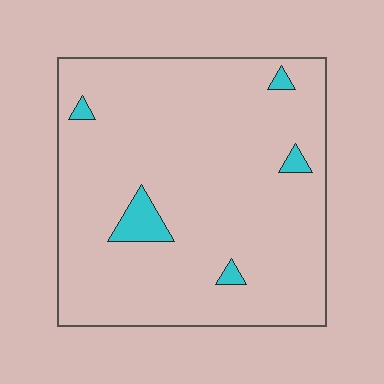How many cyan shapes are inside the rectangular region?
5.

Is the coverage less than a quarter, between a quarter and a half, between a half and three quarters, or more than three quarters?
Less than a quarter.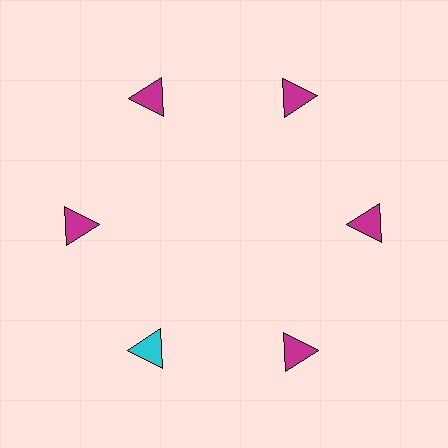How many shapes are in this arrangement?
There are 6 shapes arranged in a ring pattern.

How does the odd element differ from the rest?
It has a different color: cyan instead of magenta.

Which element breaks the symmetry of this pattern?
The cyan triangle at roughly the 7 o'clock position breaks the symmetry. All other shapes are magenta triangles.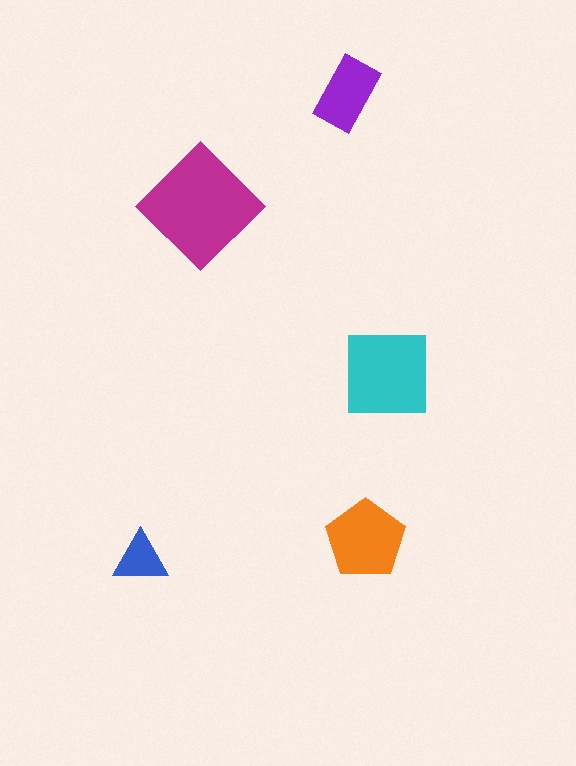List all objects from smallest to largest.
The blue triangle, the purple rectangle, the orange pentagon, the cyan square, the magenta diamond.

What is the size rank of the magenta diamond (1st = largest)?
1st.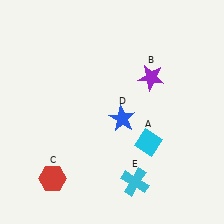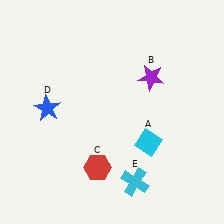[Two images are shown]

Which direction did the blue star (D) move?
The blue star (D) moved left.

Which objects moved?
The objects that moved are: the red hexagon (C), the blue star (D).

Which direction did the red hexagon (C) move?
The red hexagon (C) moved right.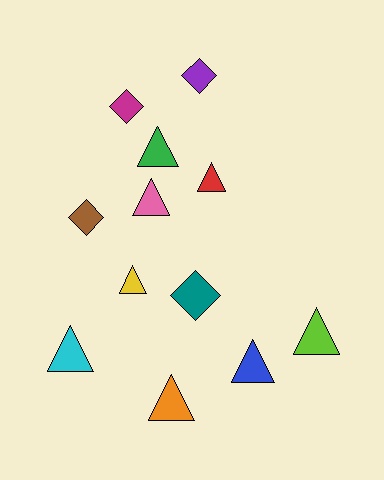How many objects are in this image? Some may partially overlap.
There are 12 objects.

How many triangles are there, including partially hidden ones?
There are 8 triangles.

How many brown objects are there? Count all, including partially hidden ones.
There is 1 brown object.